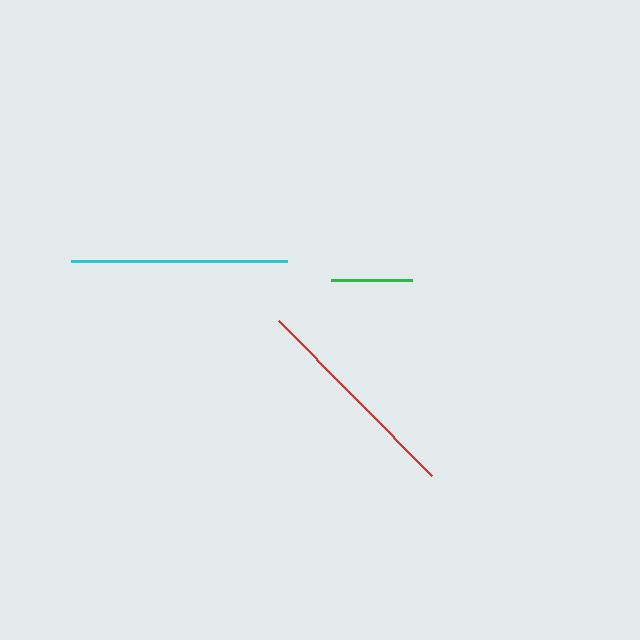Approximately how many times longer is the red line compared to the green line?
The red line is approximately 2.7 times the length of the green line.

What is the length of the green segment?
The green segment is approximately 81 pixels long.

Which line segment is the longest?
The red line is the longest at approximately 218 pixels.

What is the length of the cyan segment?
The cyan segment is approximately 216 pixels long.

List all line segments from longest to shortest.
From longest to shortest: red, cyan, green.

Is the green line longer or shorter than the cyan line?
The cyan line is longer than the green line.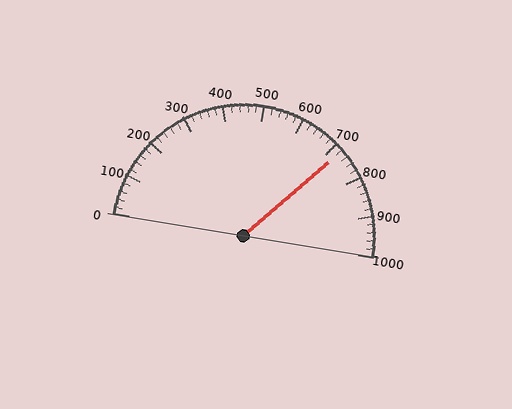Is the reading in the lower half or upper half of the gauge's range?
The reading is in the upper half of the range (0 to 1000).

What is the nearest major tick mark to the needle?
The nearest major tick mark is 700.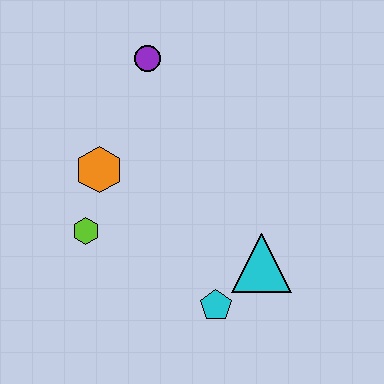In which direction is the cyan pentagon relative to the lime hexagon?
The cyan pentagon is to the right of the lime hexagon.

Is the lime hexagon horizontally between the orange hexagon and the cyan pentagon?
No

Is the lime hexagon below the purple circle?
Yes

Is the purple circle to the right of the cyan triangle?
No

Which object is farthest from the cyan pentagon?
The purple circle is farthest from the cyan pentagon.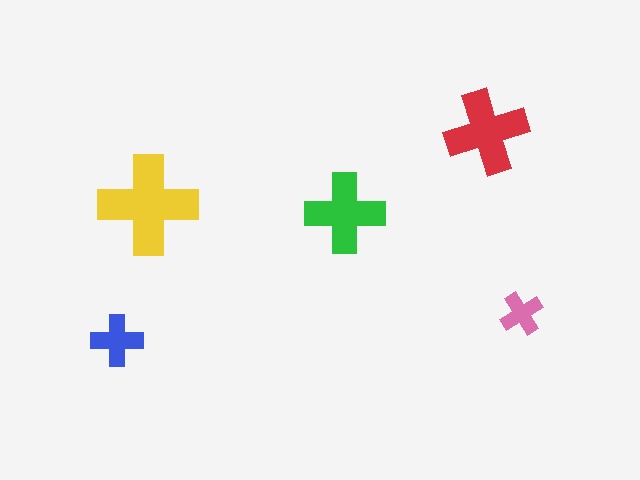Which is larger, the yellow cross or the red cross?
The yellow one.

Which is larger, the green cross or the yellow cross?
The yellow one.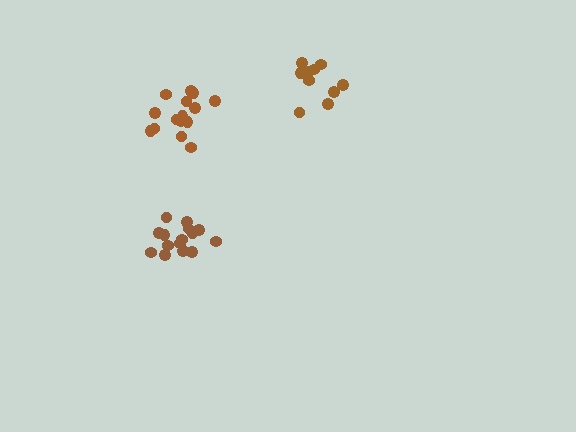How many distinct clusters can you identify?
There are 3 distinct clusters.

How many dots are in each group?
Group 1: 15 dots, Group 2: 10 dots, Group 3: 15 dots (40 total).